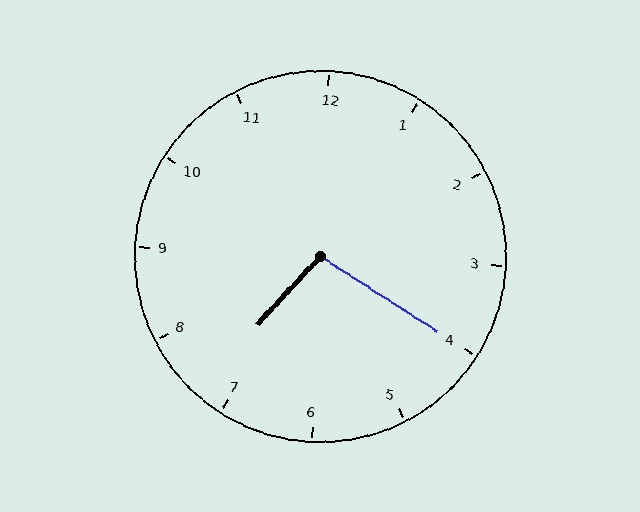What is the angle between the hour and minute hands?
Approximately 100 degrees.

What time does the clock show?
7:20.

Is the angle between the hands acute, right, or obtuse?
It is obtuse.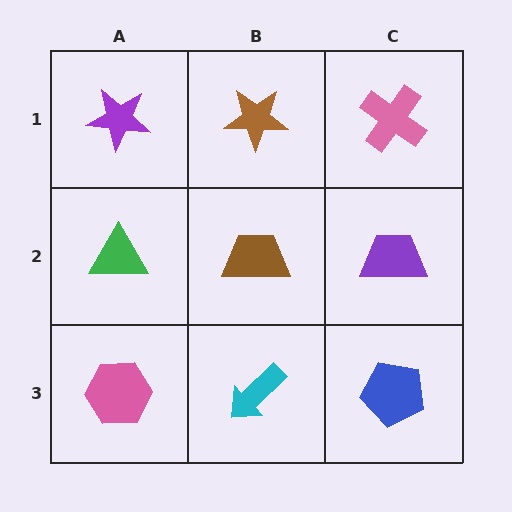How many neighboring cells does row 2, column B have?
4.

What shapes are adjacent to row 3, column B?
A brown trapezoid (row 2, column B), a pink hexagon (row 3, column A), a blue pentagon (row 3, column C).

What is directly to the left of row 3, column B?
A pink hexagon.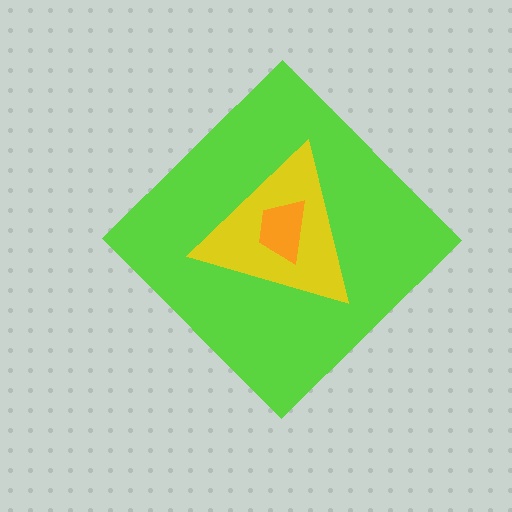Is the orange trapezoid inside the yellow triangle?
Yes.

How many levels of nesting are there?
3.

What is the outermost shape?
The lime diamond.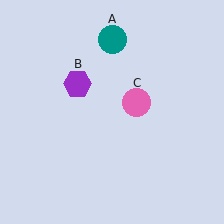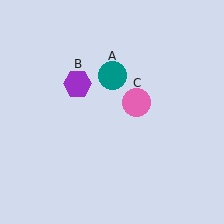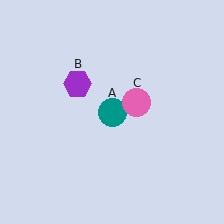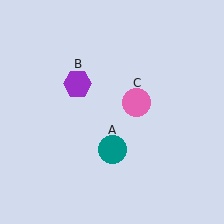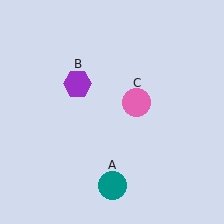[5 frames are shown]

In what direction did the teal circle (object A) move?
The teal circle (object A) moved down.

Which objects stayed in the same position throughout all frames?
Purple hexagon (object B) and pink circle (object C) remained stationary.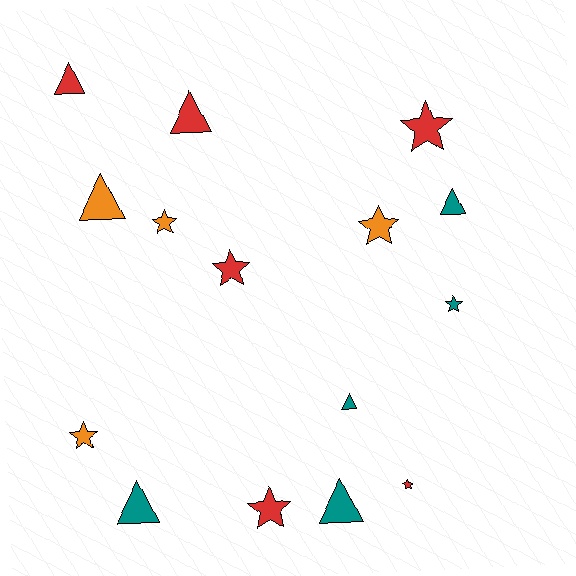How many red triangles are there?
There are 2 red triangles.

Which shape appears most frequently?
Star, with 8 objects.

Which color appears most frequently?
Red, with 6 objects.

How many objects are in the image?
There are 15 objects.